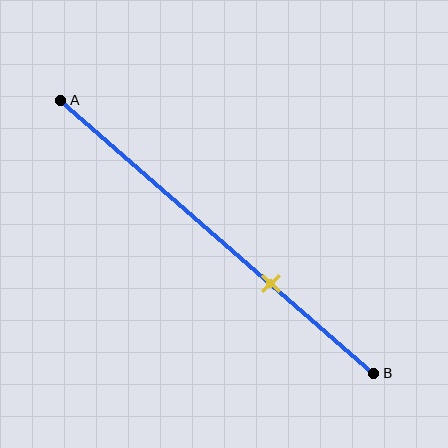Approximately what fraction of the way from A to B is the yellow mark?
The yellow mark is approximately 65% of the way from A to B.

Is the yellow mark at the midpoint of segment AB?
No, the mark is at about 65% from A, not at the 50% midpoint.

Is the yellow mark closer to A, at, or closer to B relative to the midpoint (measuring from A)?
The yellow mark is closer to point B than the midpoint of segment AB.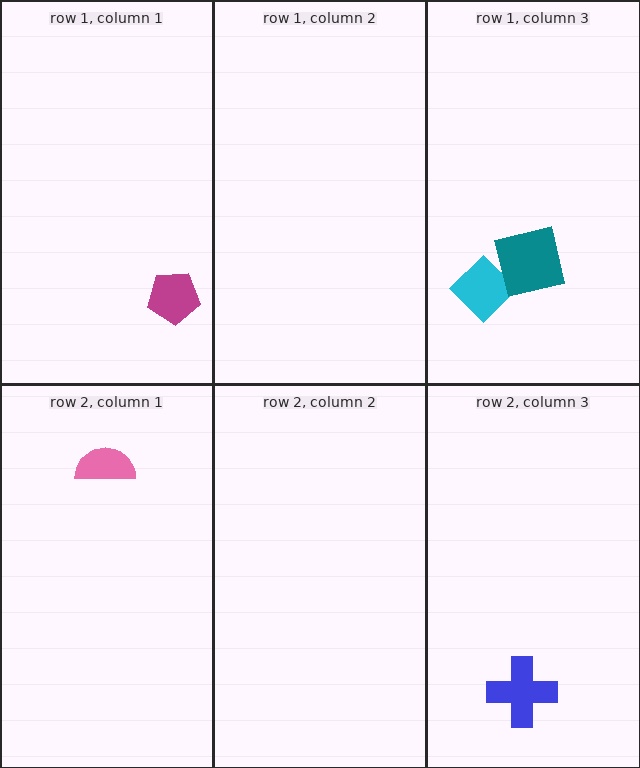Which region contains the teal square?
The row 1, column 3 region.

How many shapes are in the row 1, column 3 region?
2.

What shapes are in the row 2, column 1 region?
The pink semicircle.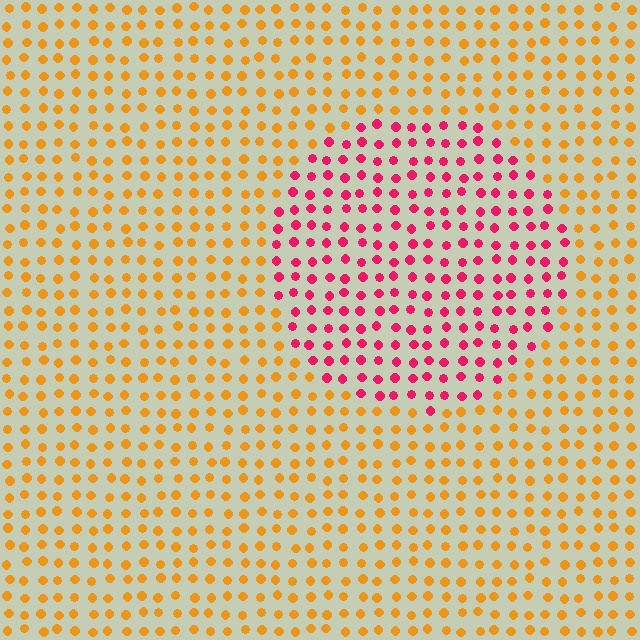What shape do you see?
I see a circle.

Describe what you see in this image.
The image is filled with small orange elements in a uniform arrangement. A circle-shaped region is visible where the elements are tinted to a slightly different hue, forming a subtle color boundary.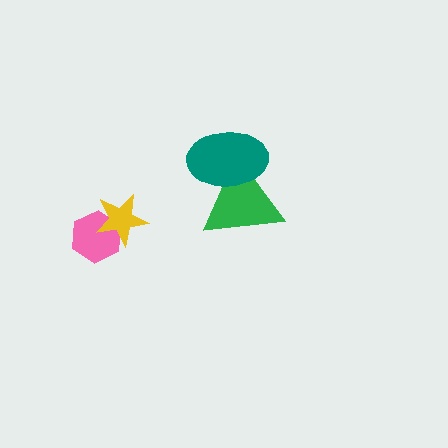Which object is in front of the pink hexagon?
The yellow star is in front of the pink hexagon.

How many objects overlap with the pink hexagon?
1 object overlaps with the pink hexagon.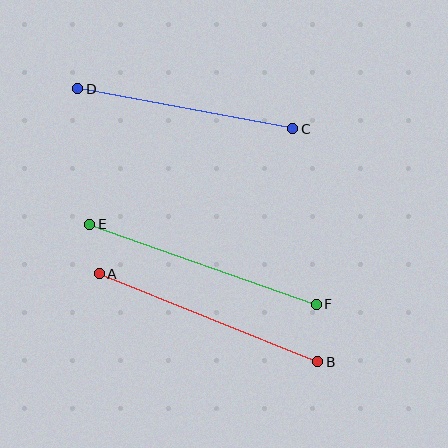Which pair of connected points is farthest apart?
Points E and F are farthest apart.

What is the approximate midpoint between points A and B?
The midpoint is at approximately (209, 318) pixels.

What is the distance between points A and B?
The distance is approximately 235 pixels.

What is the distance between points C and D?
The distance is approximately 218 pixels.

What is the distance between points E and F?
The distance is approximately 240 pixels.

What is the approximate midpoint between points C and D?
The midpoint is at approximately (185, 109) pixels.